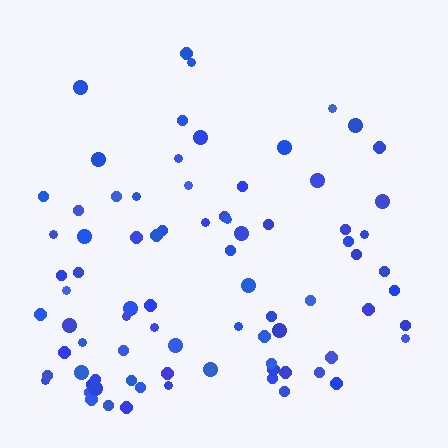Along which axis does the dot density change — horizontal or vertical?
Vertical.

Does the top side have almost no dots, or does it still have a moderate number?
Still a moderate number, just noticeably fewer than the bottom.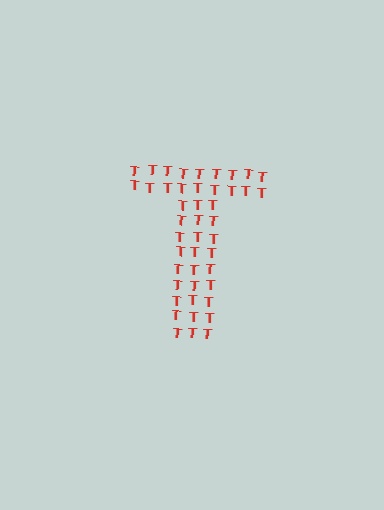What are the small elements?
The small elements are letter T's.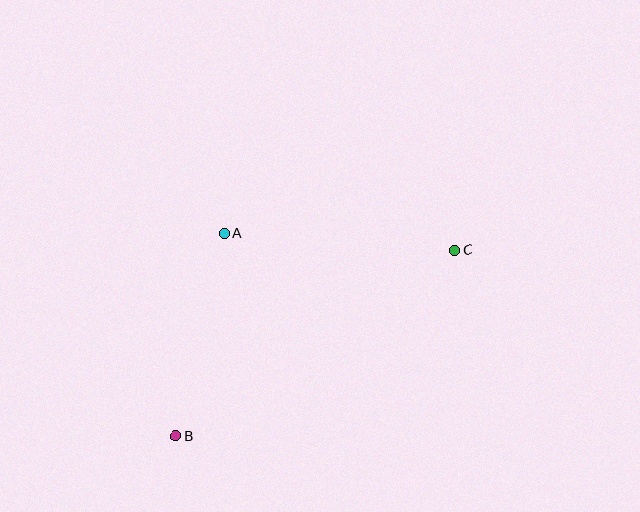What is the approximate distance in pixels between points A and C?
The distance between A and C is approximately 231 pixels.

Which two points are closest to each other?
Points A and B are closest to each other.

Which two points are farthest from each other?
Points B and C are farthest from each other.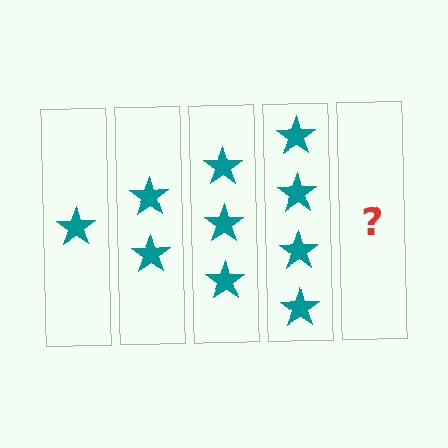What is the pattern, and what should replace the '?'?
The pattern is that each step adds one more star. The '?' should be 5 stars.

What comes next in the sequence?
The next element should be 5 stars.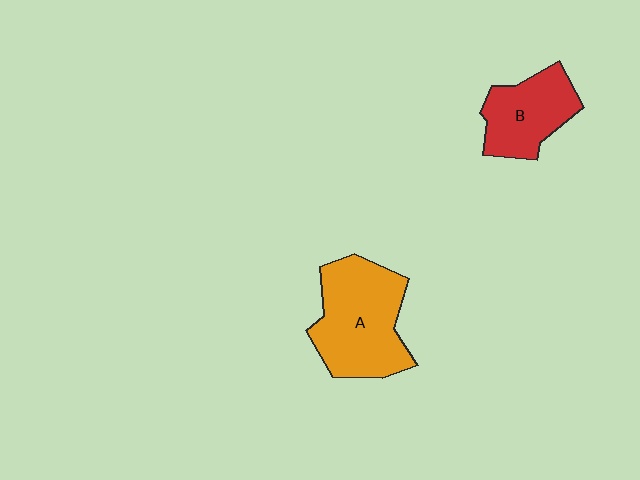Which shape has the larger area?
Shape A (orange).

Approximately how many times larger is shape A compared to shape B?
Approximately 1.5 times.